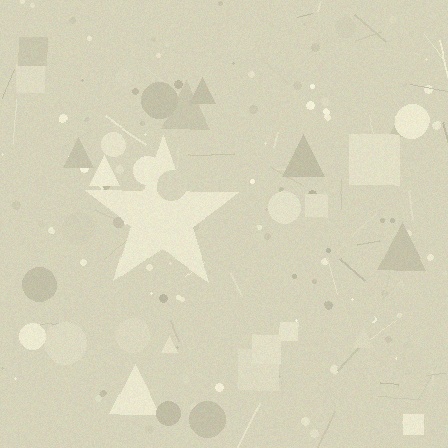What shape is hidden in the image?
A star is hidden in the image.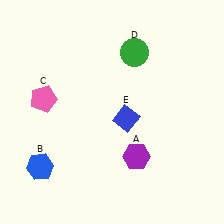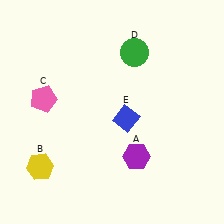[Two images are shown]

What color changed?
The hexagon (B) changed from blue in Image 1 to yellow in Image 2.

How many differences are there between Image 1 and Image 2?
There is 1 difference between the two images.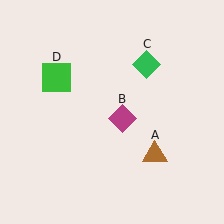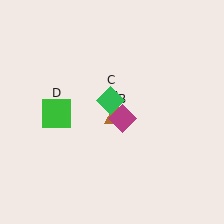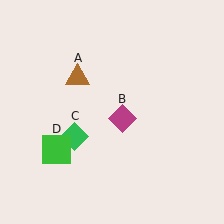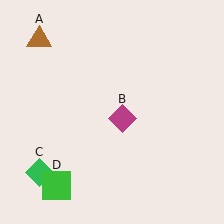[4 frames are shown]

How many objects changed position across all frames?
3 objects changed position: brown triangle (object A), green diamond (object C), green square (object D).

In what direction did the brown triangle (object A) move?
The brown triangle (object A) moved up and to the left.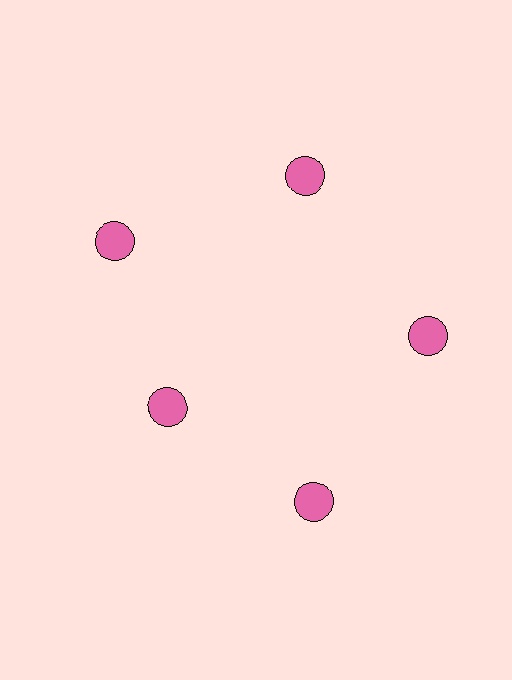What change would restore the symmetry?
The symmetry would be restored by moving it outward, back onto the ring so that all 5 circles sit at equal angles and equal distance from the center.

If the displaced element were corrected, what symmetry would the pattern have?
It would have 5-fold rotational symmetry — the pattern would map onto itself every 72 degrees.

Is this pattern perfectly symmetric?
No. The 5 pink circles are arranged in a ring, but one element near the 8 o'clock position is pulled inward toward the center, breaking the 5-fold rotational symmetry.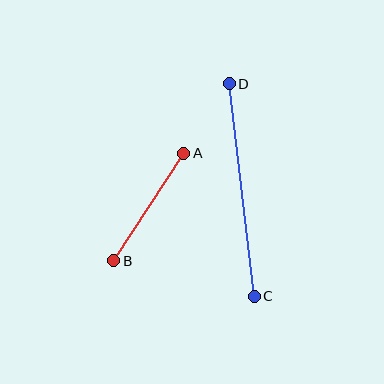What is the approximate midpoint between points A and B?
The midpoint is at approximately (149, 207) pixels.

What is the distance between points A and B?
The distance is approximately 128 pixels.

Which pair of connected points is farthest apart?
Points C and D are farthest apart.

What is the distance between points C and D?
The distance is approximately 214 pixels.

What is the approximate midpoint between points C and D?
The midpoint is at approximately (242, 190) pixels.